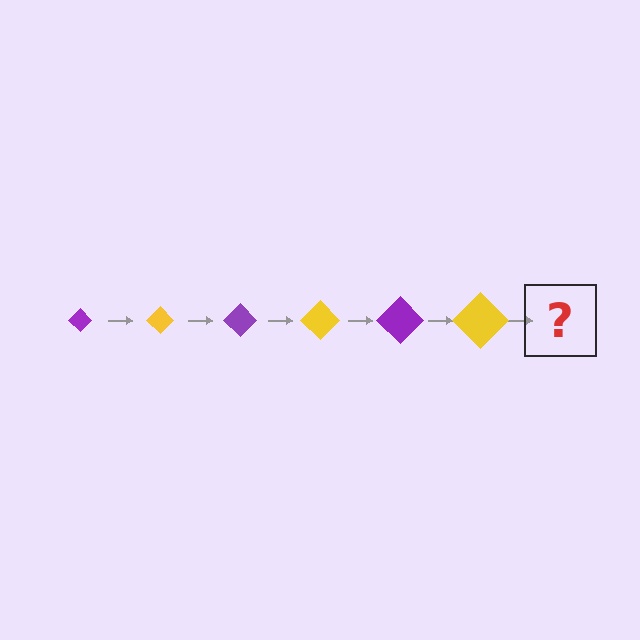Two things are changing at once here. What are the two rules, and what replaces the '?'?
The two rules are that the diamond grows larger each step and the color cycles through purple and yellow. The '?' should be a purple diamond, larger than the previous one.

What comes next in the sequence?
The next element should be a purple diamond, larger than the previous one.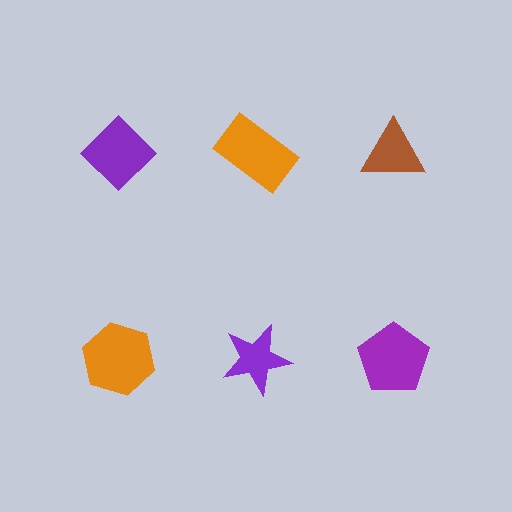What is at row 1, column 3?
A brown triangle.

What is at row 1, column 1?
A purple diamond.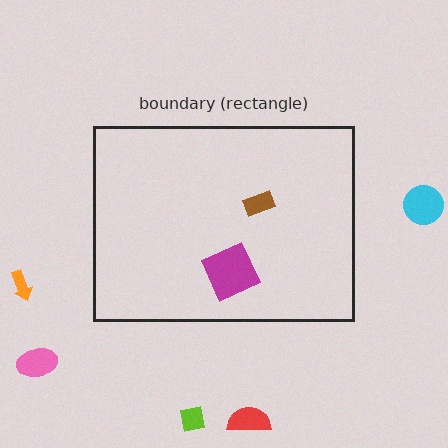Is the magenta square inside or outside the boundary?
Inside.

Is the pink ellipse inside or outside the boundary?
Outside.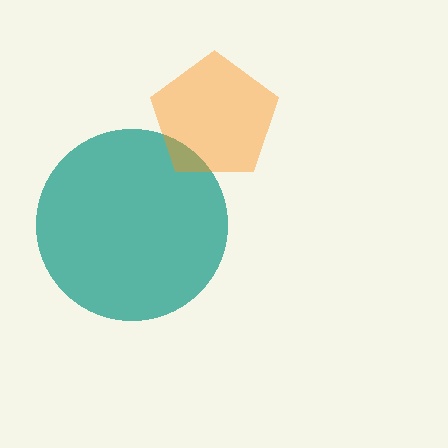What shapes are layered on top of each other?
The layered shapes are: a teal circle, an orange pentagon.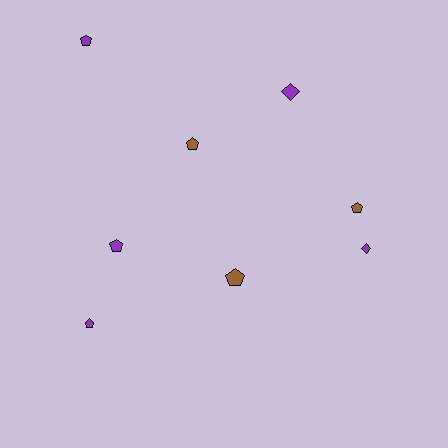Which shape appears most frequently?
Pentagon, with 6 objects.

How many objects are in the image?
There are 8 objects.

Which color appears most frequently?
Purple, with 5 objects.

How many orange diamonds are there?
There are no orange diamonds.